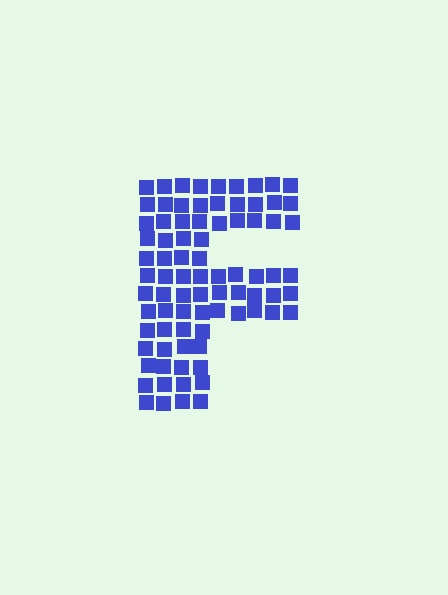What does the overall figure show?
The overall figure shows the letter F.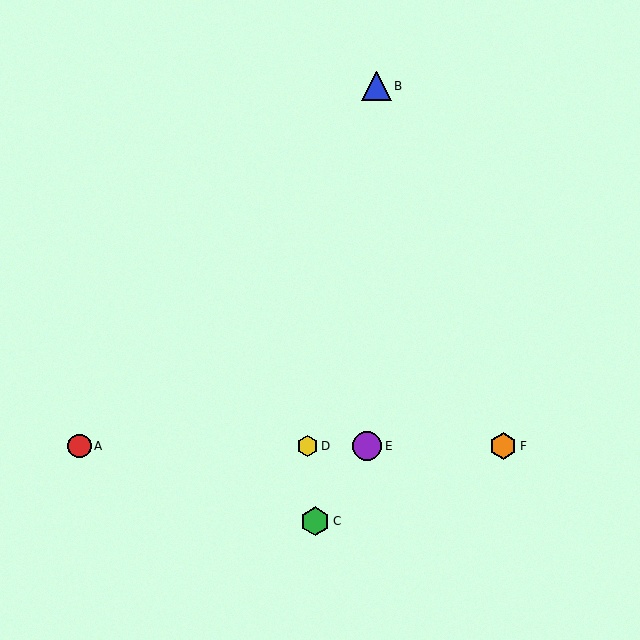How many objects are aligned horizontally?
4 objects (A, D, E, F) are aligned horizontally.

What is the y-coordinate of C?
Object C is at y≈521.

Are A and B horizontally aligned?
No, A is at y≈446 and B is at y≈86.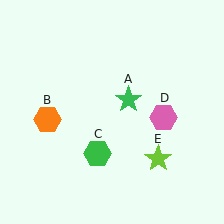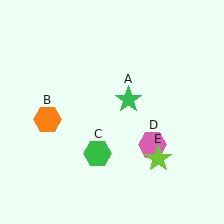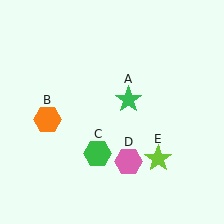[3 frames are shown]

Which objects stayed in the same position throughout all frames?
Green star (object A) and orange hexagon (object B) and green hexagon (object C) and lime star (object E) remained stationary.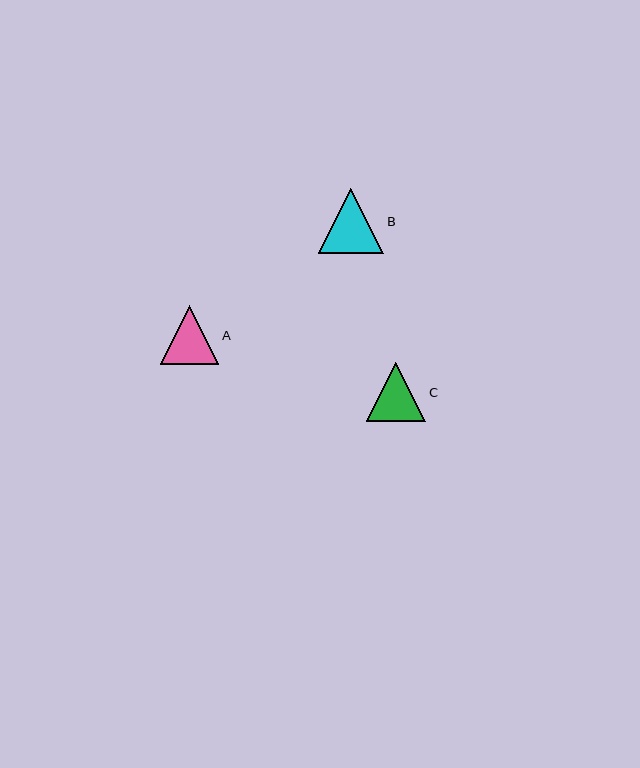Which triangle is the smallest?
Triangle A is the smallest with a size of approximately 59 pixels.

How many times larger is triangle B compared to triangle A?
Triangle B is approximately 1.1 times the size of triangle A.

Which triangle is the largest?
Triangle B is the largest with a size of approximately 66 pixels.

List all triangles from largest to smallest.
From largest to smallest: B, C, A.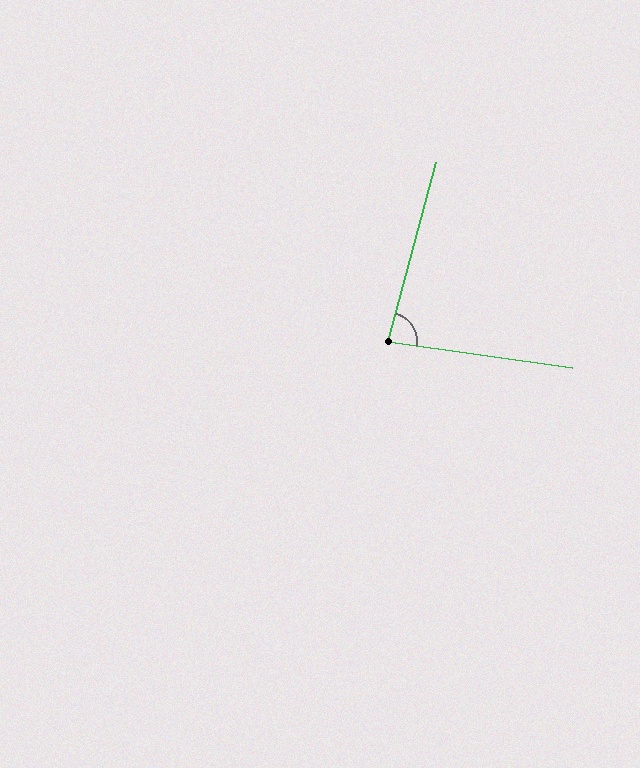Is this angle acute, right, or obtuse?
It is acute.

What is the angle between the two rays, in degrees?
Approximately 83 degrees.